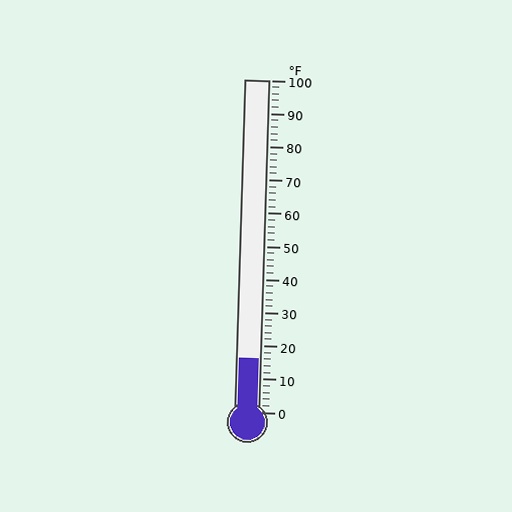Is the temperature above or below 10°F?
The temperature is above 10°F.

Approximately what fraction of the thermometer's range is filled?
The thermometer is filled to approximately 15% of its range.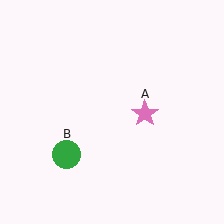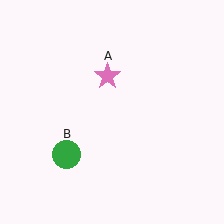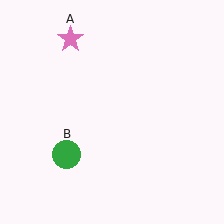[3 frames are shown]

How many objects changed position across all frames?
1 object changed position: pink star (object A).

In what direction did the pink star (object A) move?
The pink star (object A) moved up and to the left.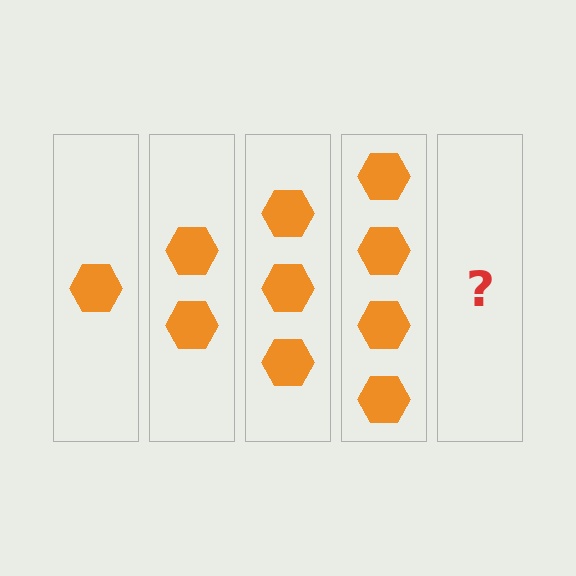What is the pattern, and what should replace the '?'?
The pattern is that each step adds one more hexagon. The '?' should be 5 hexagons.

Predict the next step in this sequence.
The next step is 5 hexagons.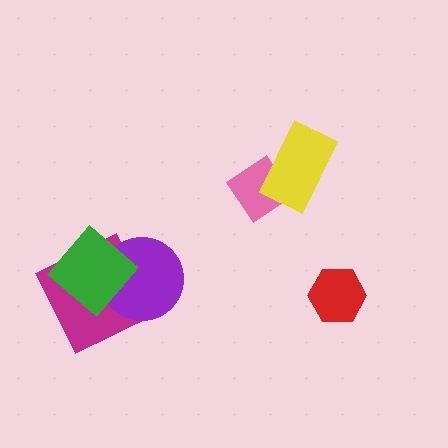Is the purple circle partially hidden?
Yes, it is partially covered by another shape.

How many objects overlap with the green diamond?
2 objects overlap with the green diamond.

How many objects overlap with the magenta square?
2 objects overlap with the magenta square.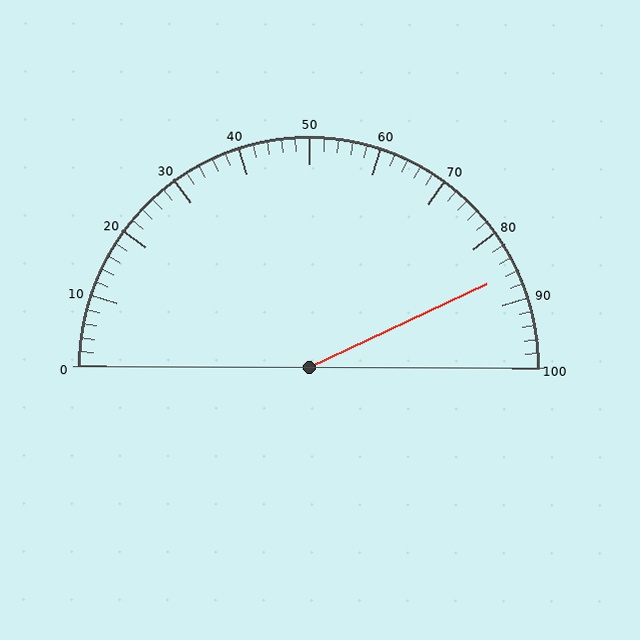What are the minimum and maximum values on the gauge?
The gauge ranges from 0 to 100.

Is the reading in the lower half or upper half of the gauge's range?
The reading is in the upper half of the range (0 to 100).